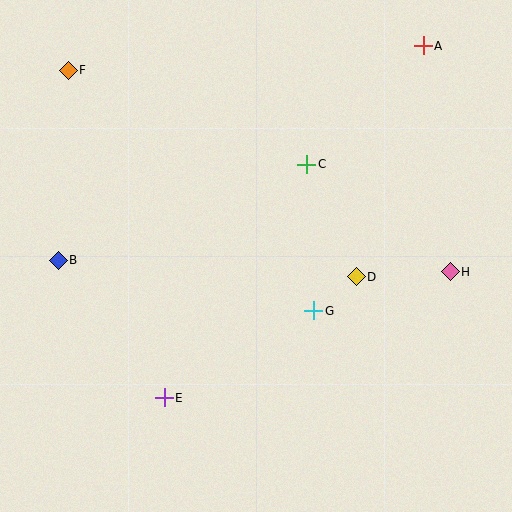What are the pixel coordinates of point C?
Point C is at (307, 164).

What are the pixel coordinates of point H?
Point H is at (450, 272).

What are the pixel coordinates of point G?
Point G is at (314, 311).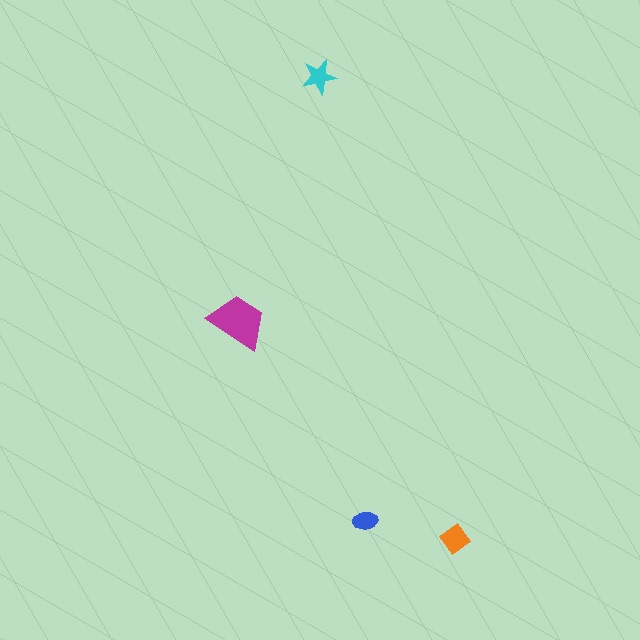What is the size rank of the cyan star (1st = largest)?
3rd.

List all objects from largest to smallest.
The magenta trapezoid, the orange diamond, the cyan star, the blue ellipse.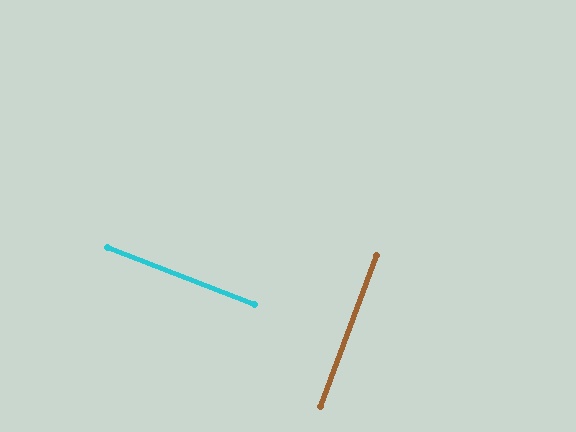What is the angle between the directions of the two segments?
Approximately 89 degrees.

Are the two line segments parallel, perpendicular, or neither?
Perpendicular — they meet at approximately 89°.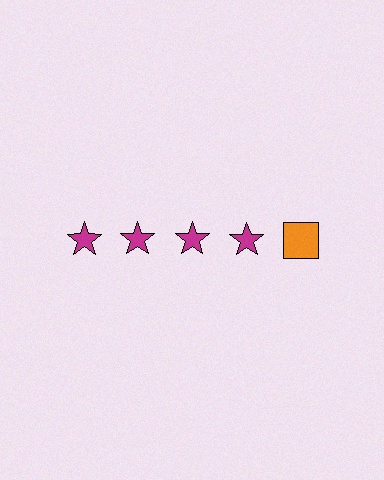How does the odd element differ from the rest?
It differs in both color (orange instead of magenta) and shape (square instead of star).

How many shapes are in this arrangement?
There are 5 shapes arranged in a grid pattern.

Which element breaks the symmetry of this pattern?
The orange square in the top row, rightmost column breaks the symmetry. All other shapes are magenta stars.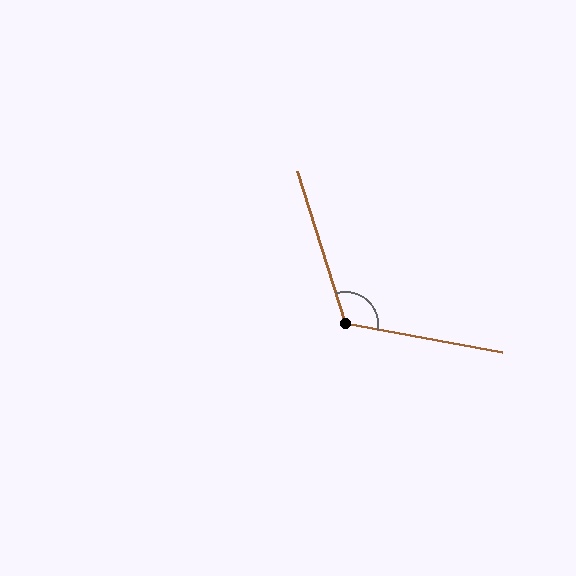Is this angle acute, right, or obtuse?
It is obtuse.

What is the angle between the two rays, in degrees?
Approximately 118 degrees.